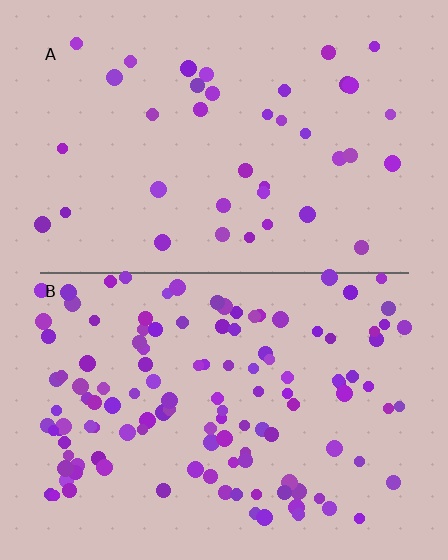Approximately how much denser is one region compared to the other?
Approximately 3.1× — region B over region A.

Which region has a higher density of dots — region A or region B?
B (the bottom).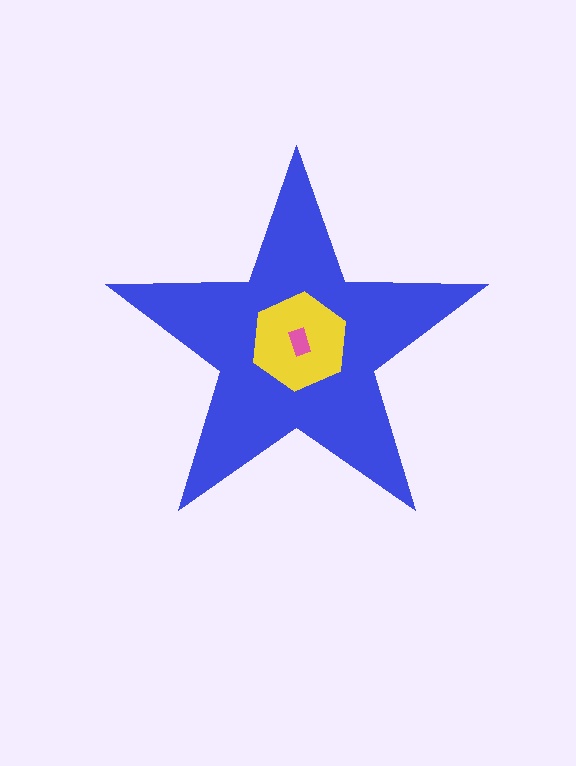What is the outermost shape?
The blue star.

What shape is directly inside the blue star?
The yellow hexagon.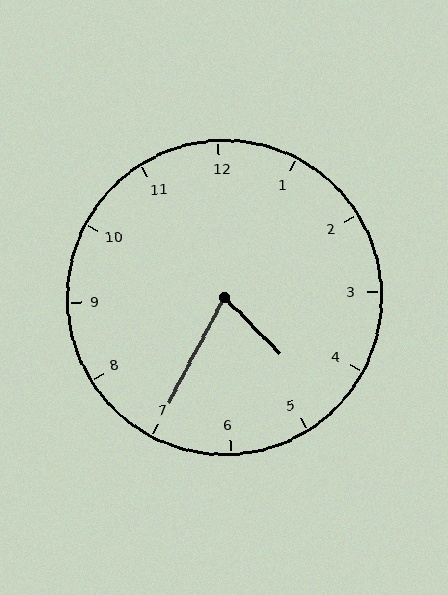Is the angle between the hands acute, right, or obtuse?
It is acute.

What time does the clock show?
4:35.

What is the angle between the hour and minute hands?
Approximately 72 degrees.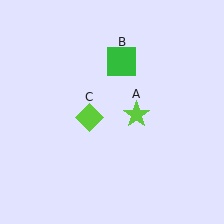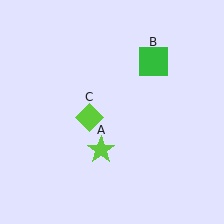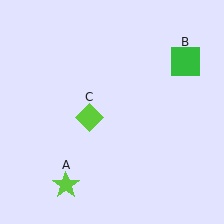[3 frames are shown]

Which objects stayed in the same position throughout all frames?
Lime diamond (object C) remained stationary.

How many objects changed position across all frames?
2 objects changed position: lime star (object A), green square (object B).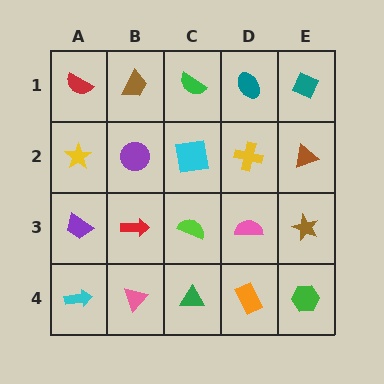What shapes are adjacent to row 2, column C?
A green semicircle (row 1, column C), a lime semicircle (row 3, column C), a purple circle (row 2, column B), a yellow cross (row 2, column D).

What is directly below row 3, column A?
A cyan arrow.